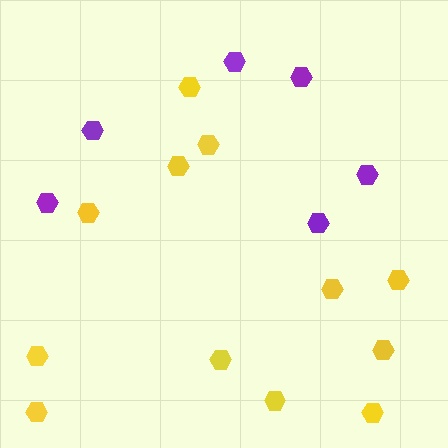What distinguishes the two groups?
There are 2 groups: one group of purple hexagons (6) and one group of yellow hexagons (12).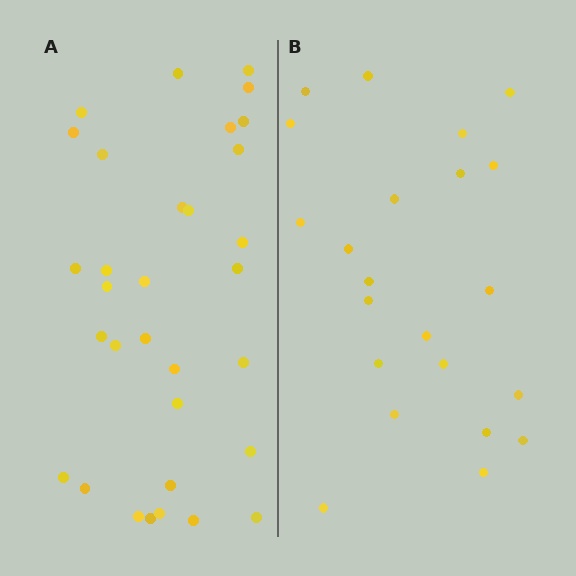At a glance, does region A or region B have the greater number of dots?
Region A (the left region) has more dots.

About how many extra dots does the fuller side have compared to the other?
Region A has roughly 10 or so more dots than region B.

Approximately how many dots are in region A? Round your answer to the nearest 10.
About 30 dots. (The exact count is 32, which rounds to 30.)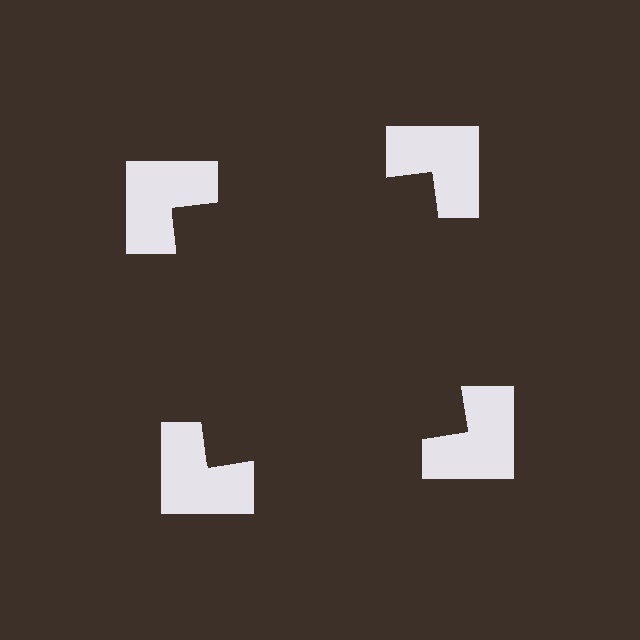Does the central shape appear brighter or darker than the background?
It typically appears slightly darker than the background, even though no actual brightness change is drawn.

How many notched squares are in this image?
There are 4 — one at each vertex of the illusory square.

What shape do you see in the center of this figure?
An illusory square — its edges are inferred from the aligned wedge cuts in the notched squares, not physically drawn.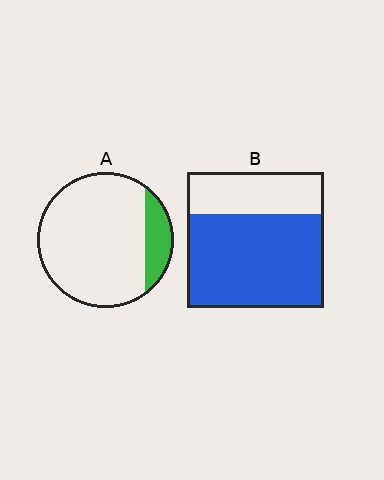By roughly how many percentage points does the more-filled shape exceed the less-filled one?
By roughly 55 percentage points (B over A).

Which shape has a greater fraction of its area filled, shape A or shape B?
Shape B.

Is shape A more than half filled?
No.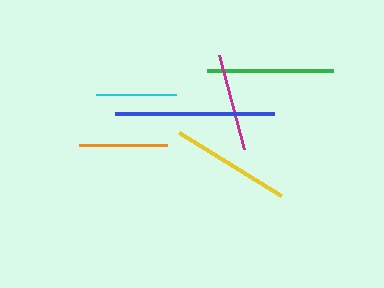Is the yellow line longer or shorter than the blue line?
The blue line is longer than the yellow line.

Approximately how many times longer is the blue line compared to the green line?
The blue line is approximately 1.3 times the length of the green line.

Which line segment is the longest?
The blue line is the longest at approximately 159 pixels.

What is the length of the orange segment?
The orange segment is approximately 87 pixels long.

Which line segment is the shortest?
The cyan line is the shortest at approximately 80 pixels.